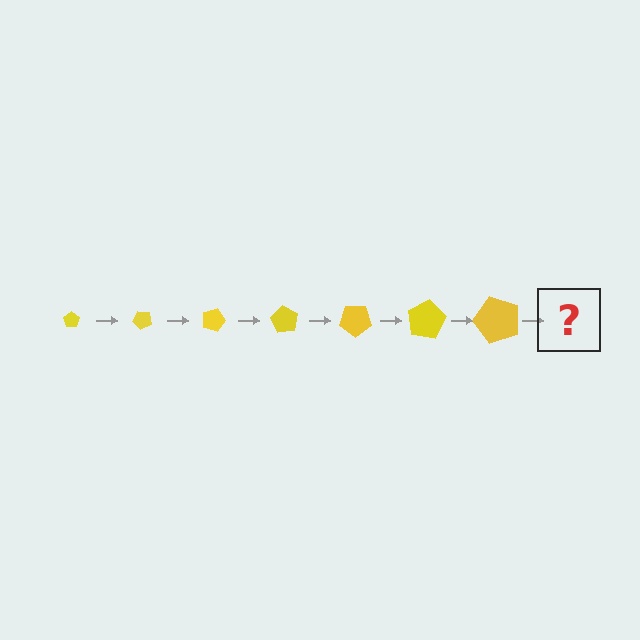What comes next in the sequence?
The next element should be a pentagon, larger than the previous one and rotated 315 degrees from the start.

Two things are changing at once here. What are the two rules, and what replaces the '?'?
The two rules are that the pentagon grows larger each step and it rotates 45 degrees each step. The '?' should be a pentagon, larger than the previous one and rotated 315 degrees from the start.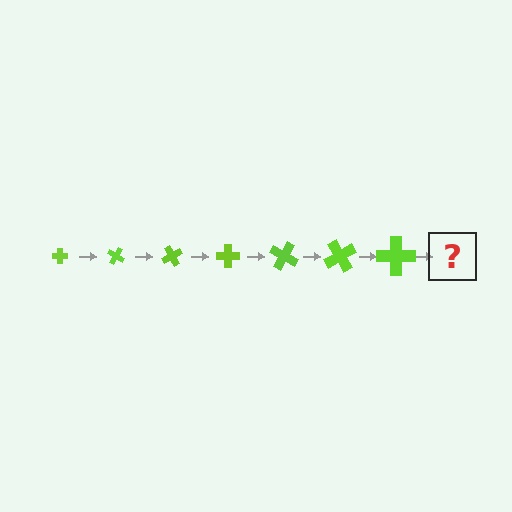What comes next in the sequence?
The next element should be a cross, larger than the previous one and rotated 210 degrees from the start.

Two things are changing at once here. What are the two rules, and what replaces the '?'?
The two rules are that the cross grows larger each step and it rotates 30 degrees each step. The '?' should be a cross, larger than the previous one and rotated 210 degrees from the start.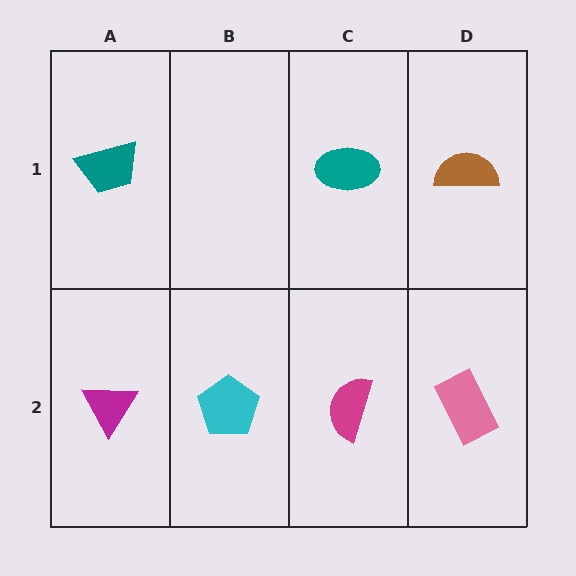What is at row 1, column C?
A teal ellipse.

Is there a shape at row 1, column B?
No, that cell is empty.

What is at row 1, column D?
A brown semicircle.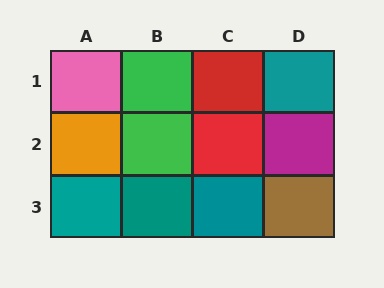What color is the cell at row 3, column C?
Teal.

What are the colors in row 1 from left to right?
Pink, green, red, teal.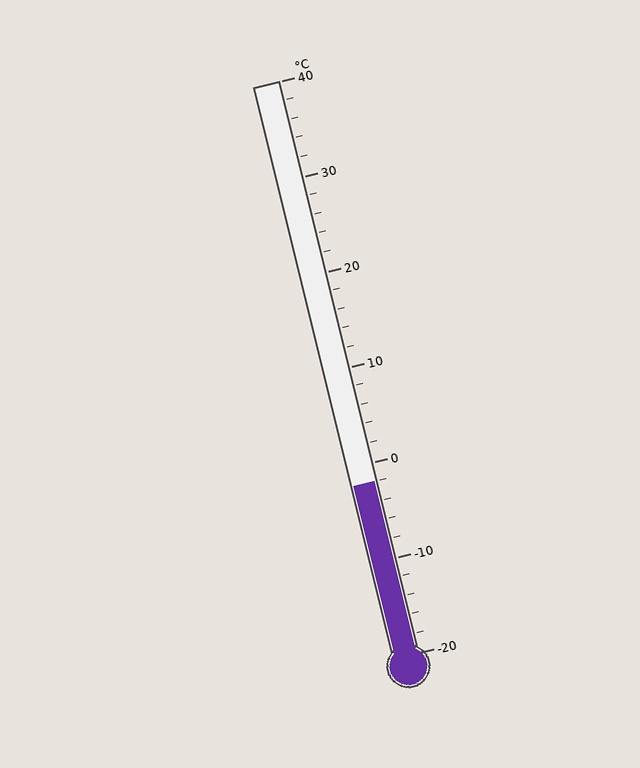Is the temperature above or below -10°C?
The temperature is above -10°C.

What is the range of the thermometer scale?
The thermometer scale ranges from -20°C to 40°C.